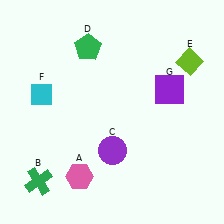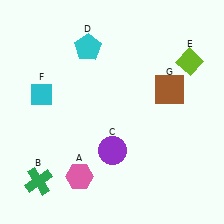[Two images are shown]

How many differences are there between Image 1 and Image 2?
There are 2 differences between the two images.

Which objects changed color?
D changed from green to cyan. G changed from purple to brown.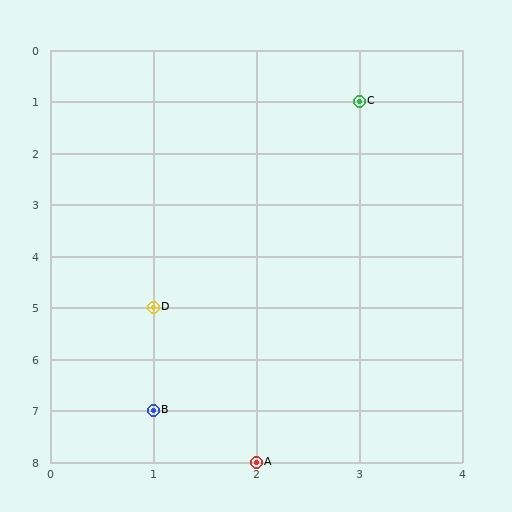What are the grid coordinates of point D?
Point D is at grid coordinates (1, 5).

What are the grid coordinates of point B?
Point B is at grid coordinates (1, 7).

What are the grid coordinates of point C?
Point C is at grid coordinates (3, 1).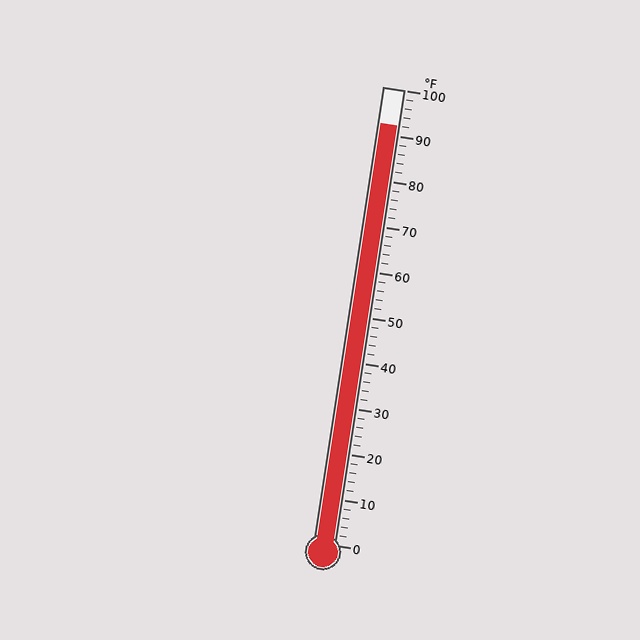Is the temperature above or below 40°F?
The temperature is above 40°F.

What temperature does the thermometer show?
The thermometer shows approximately 92°F.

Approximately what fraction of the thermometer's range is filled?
The thermometer is filled to approximately 90% of its range.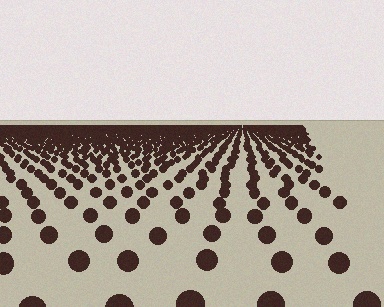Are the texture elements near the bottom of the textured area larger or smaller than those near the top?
Larger. Near the bottom, elements are closer to the viewer and appear at a bigger on-screen size.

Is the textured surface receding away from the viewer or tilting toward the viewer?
The surface is receding away from the viewer. Texture elements get smaller and denser toward the top.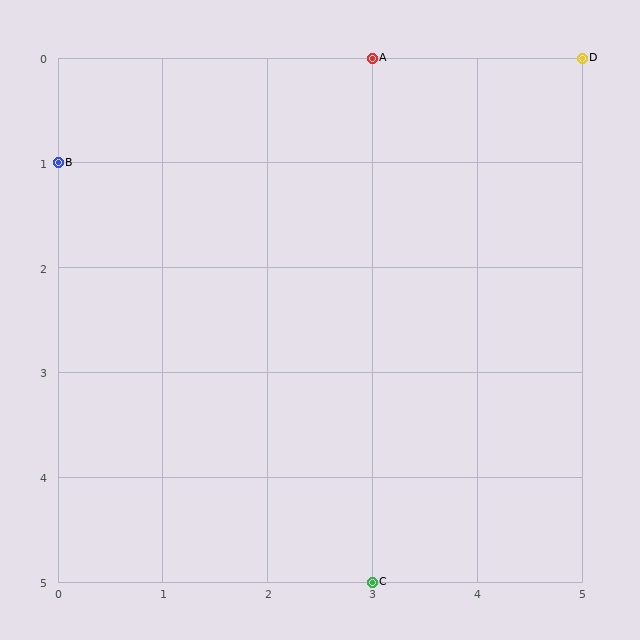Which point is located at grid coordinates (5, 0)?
Point D is at (5, 0).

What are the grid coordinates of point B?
Point B is at grid coordinates (0, 1).